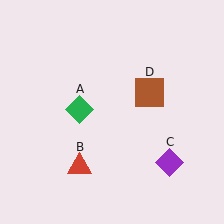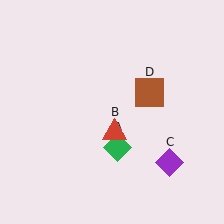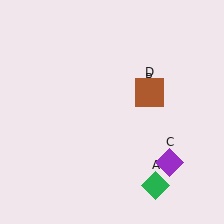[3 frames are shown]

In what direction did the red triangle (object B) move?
The red triangle (object B) moved up and to the right.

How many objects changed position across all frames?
2 objects changed position: green diamond (object A), red triangle (object B).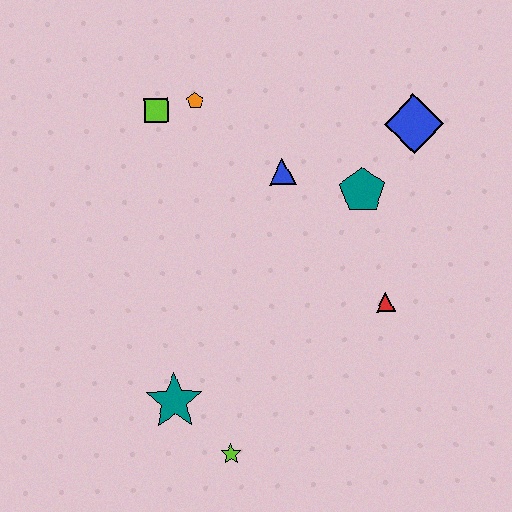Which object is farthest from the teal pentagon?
The lime star is farthest from the teal pentagon.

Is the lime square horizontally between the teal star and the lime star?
No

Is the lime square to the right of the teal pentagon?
No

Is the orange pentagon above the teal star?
Yes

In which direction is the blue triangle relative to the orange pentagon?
The blue triangle is to the right of the orange pentagon.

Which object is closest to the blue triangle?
The teal pentagon is closest to the blue triangle.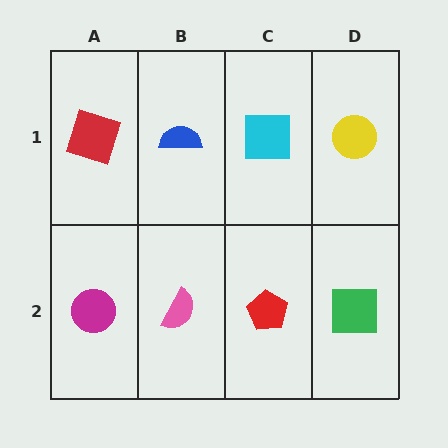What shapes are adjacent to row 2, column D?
A yellow circle (row 1, column D), a red pentagon (row 2, column C).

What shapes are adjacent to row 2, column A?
A red square (row 1, column A), a pink semicircle (row 2, column B).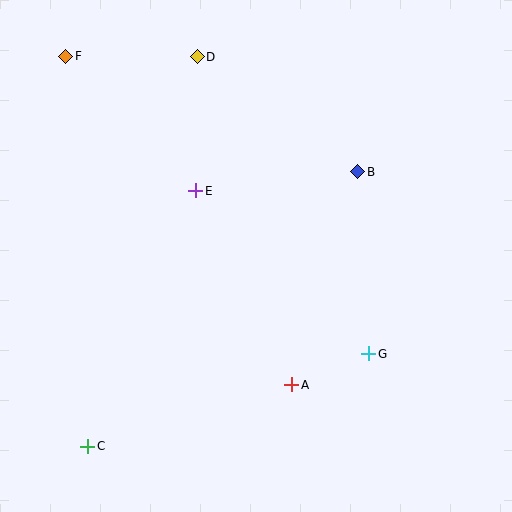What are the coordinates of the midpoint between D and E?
The midpoint between D and E is at (196, 124).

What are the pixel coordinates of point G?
Point G is at (369, 354).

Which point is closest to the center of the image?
Point E at (196, 191) is closest to the center.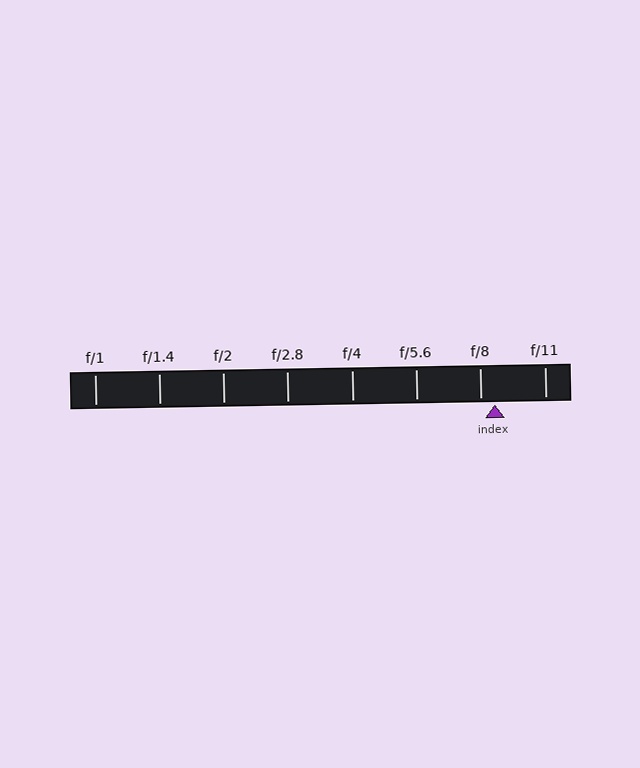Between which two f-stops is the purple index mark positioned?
The index mark is between f/8 and f/11.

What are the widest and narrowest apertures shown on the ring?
The widest aperture shown is f/1 and the narrowest is f/11.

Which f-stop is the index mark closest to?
The index mark is closest to f/8.